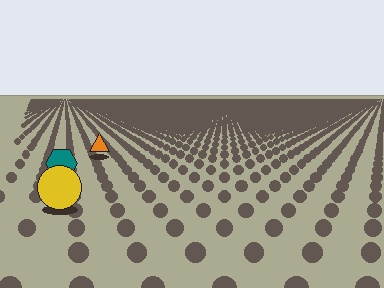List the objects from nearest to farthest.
From nearest to farthest: the yellow circle, the teal hexagon, the orange triangle.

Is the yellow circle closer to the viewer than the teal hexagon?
Yes. The yellow circle is closer — you can tell from the texture gradient: the ground texture is coarser near it.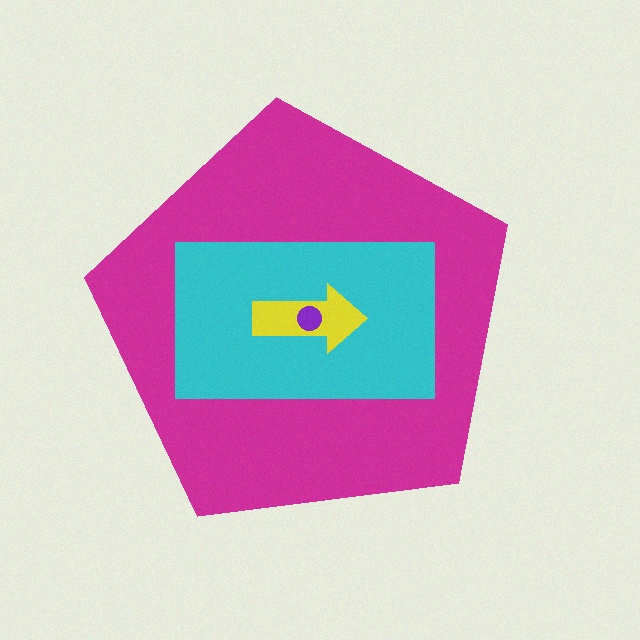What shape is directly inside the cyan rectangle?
The yellow arrow.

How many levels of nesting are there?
4.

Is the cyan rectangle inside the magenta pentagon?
Yes.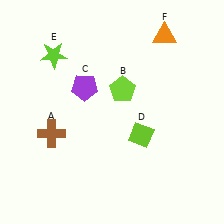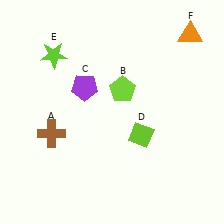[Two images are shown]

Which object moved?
The orange triangle (F) moved right.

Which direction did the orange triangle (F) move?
The orange triangle (F) moved right.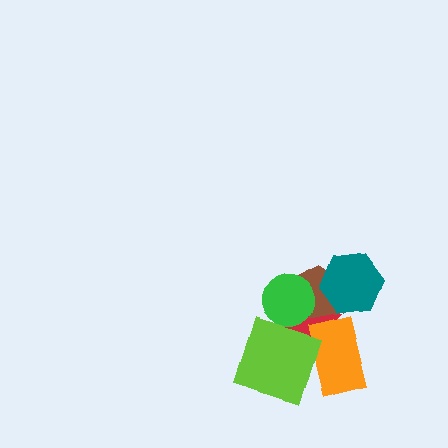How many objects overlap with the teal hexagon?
1 object overlaps with the teal hexagon.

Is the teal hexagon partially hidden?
No, no other shape covers it.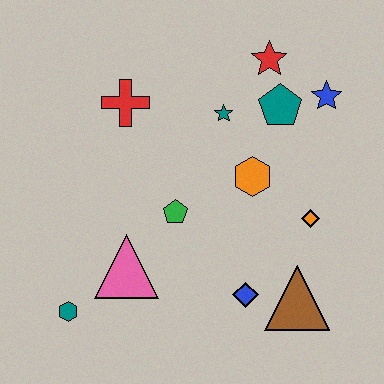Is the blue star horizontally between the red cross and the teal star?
No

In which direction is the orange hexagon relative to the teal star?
The orange hexagon is below the teal star.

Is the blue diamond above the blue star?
No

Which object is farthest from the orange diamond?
The teal hexagon is farthest from the orange diamond.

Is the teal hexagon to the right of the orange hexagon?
No